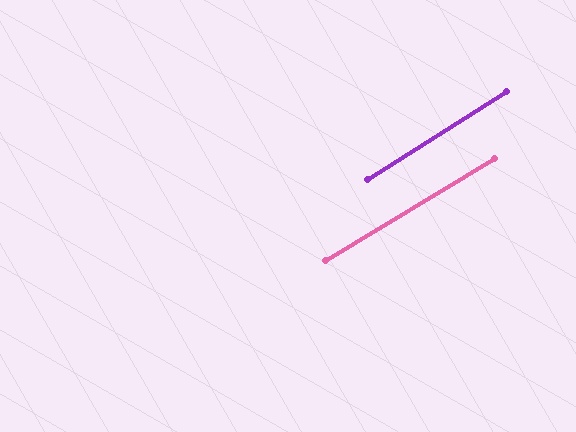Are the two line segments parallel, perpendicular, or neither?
Parallel — their directions differ by only 1.2°.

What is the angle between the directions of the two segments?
Approximately 1 degree.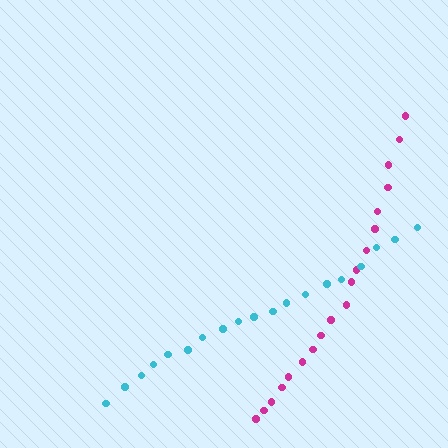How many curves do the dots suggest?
There are 2 distinct paths.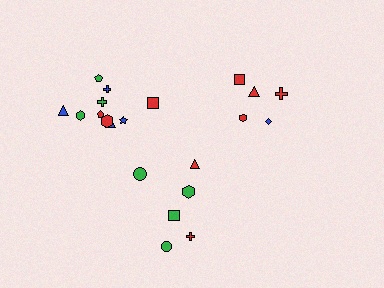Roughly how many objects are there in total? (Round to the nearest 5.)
Roughly 20 objects in total.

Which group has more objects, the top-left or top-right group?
The top-left group.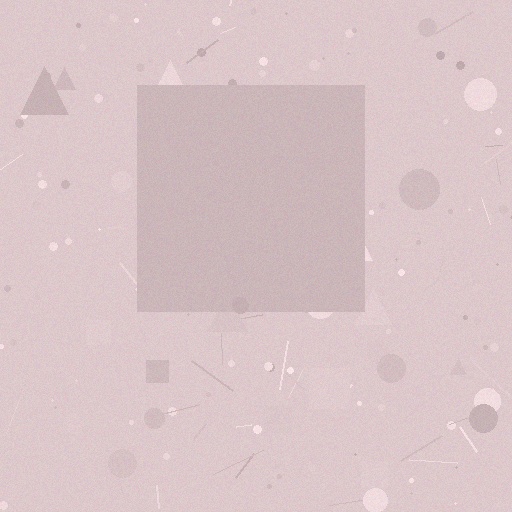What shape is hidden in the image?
A square is hidden in the image.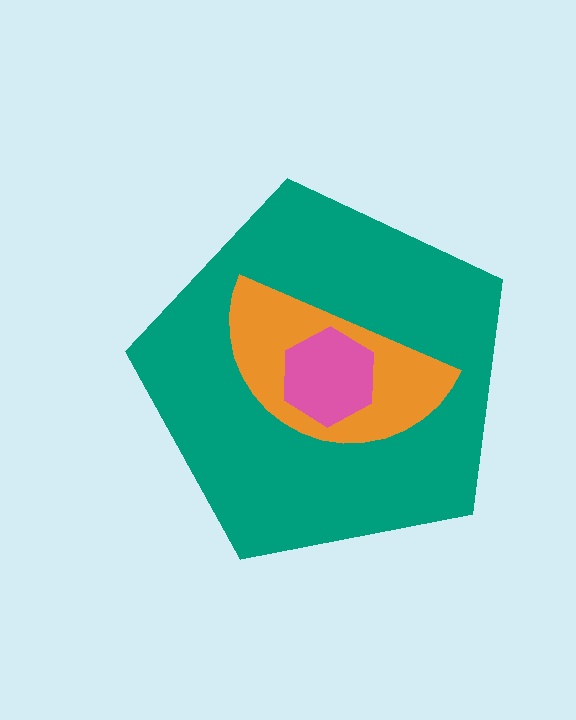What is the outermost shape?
The teal pentagon.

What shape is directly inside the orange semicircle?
The pink hexagon.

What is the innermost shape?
The pink hexagon.